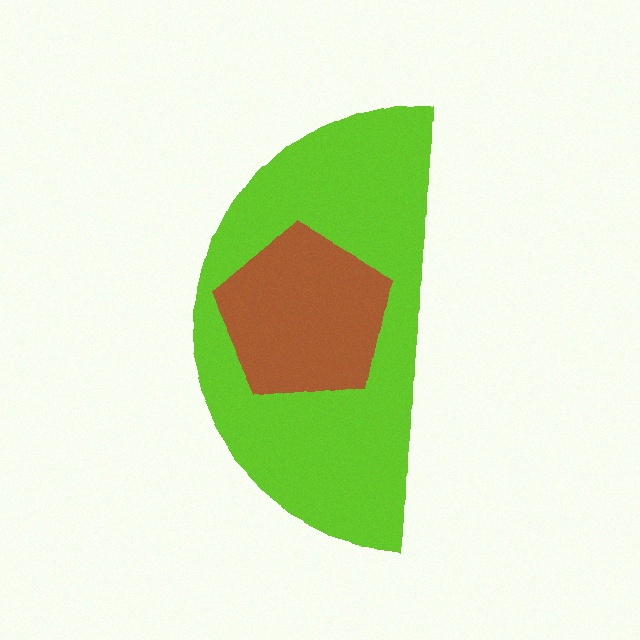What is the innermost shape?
The brown pentagon.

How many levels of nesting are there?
2.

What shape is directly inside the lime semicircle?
The brown pentagon.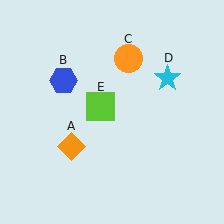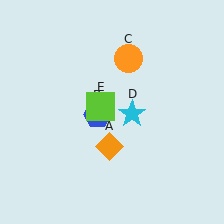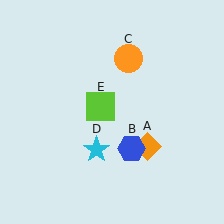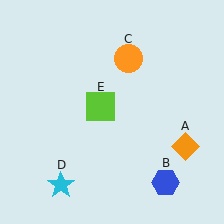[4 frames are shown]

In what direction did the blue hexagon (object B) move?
The blue hexagon (object B) moved down and to the right.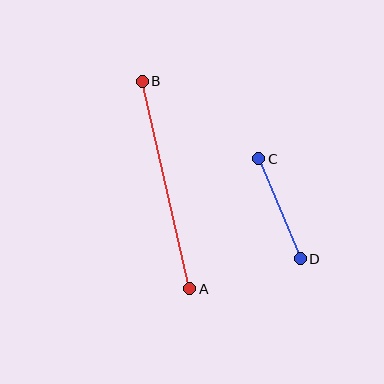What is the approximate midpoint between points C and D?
The midpoint is at approximately (279, 209) pixels.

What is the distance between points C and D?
The distance is approximately 108 pixels.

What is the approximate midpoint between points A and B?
The midpoint is at approximately (166, 185) pixels.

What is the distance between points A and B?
The distance is approximately 213 pixels.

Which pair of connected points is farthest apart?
Points A and B are farthest apart.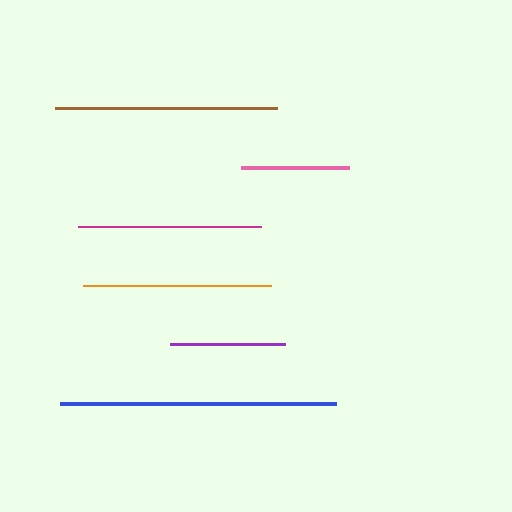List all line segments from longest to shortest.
From longest to shortest: blue, brown, orange, magenta, purple, pink.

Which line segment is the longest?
The blue line is the longest at approximately 277 pixels.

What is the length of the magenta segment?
The magenta segment is approximately 183 pixels long.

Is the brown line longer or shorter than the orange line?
The brown line is longer than the orange line.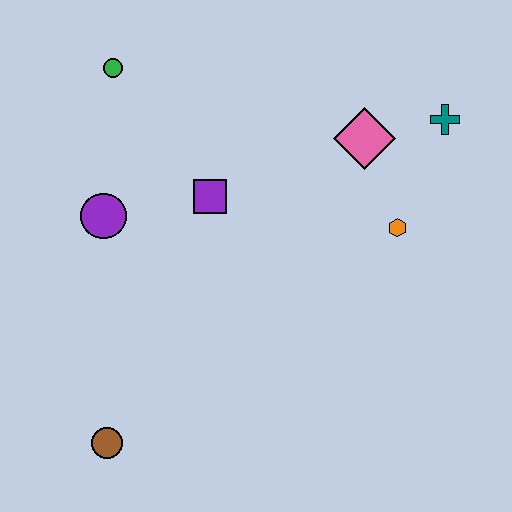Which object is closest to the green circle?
The purple circle is closest to the green circle.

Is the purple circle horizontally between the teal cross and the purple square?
No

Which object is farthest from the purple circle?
The teal cross is farthest from the purple circle.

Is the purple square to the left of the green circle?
No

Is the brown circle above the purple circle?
No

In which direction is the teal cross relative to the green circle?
The teal cross is to the right of the green circle.